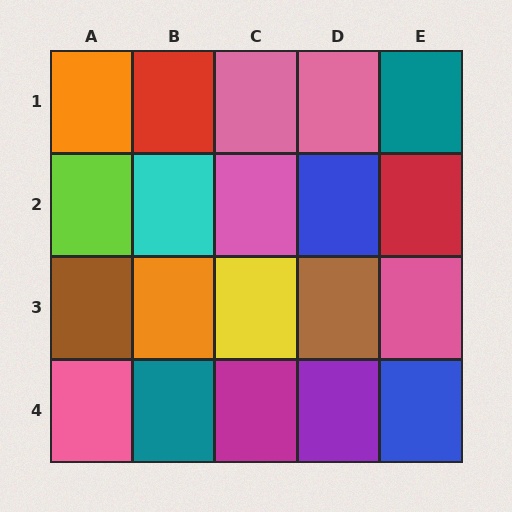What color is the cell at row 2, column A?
Lime.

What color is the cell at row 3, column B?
Orange.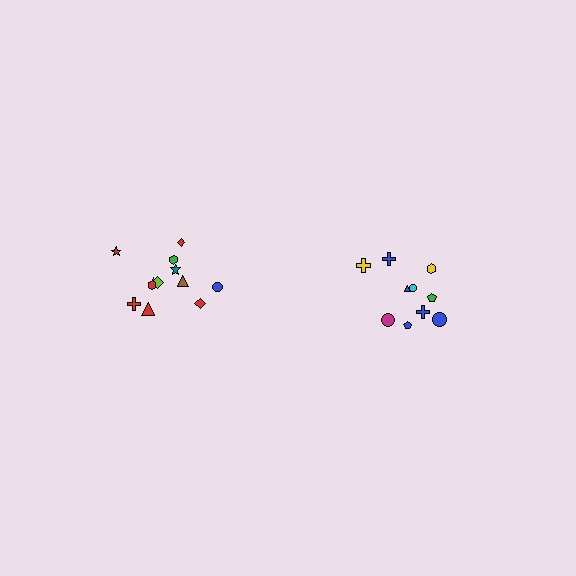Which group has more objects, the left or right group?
The left group.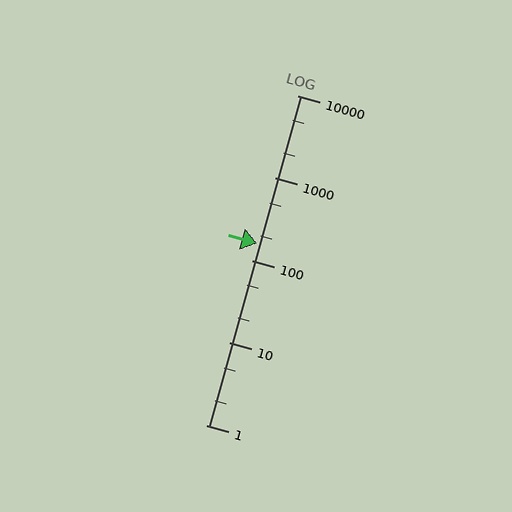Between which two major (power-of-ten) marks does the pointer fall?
The pointer is between 100 and 1000.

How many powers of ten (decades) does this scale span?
The scale spans 4 decades, from 1 to 10000.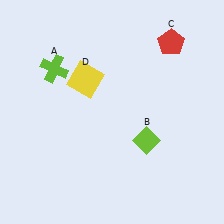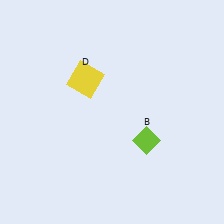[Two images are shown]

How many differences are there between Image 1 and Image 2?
There are 2 differences between the two images.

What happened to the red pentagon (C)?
The red pentagon (C) was removed in Image 2. It was in the top-right area of Image 1.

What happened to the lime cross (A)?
The lime cross (A) was removed in Image 2. It was in the top-left area of Image 1.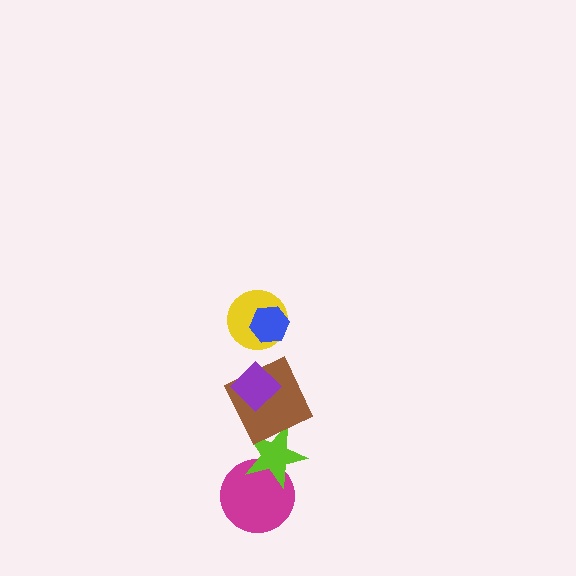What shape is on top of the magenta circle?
The lime star is on top of the magenta circle.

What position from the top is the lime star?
The lime star is 5th from the top.